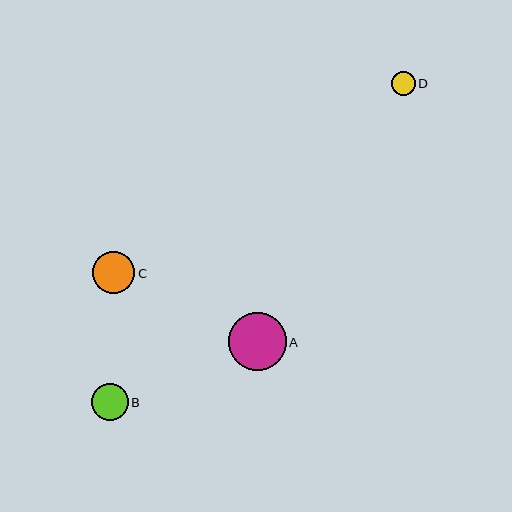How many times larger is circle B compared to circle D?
Circle B is approximately 1.6 times the size of circle D.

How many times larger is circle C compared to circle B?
Circle C is approximately 1.1 times the size of circle B.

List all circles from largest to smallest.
From largest to smallest: A, C, B, D.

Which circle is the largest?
Circle A is the largest with a size of approximately 58 pixels.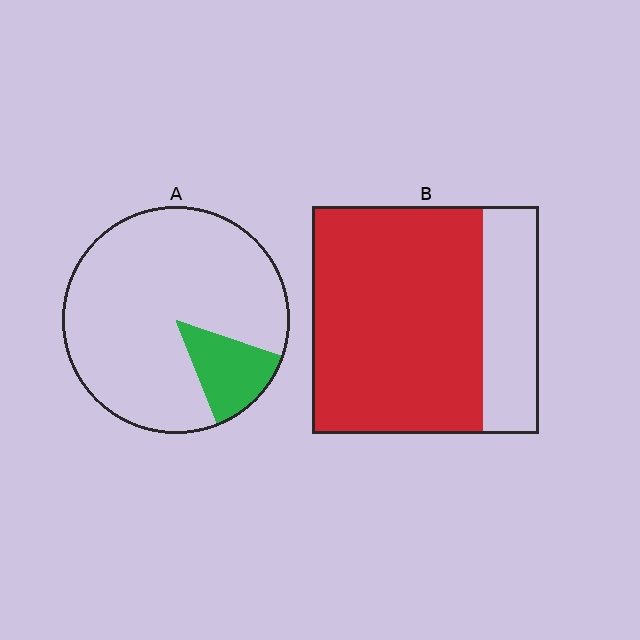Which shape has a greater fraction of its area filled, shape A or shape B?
Shape B.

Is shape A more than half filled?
No.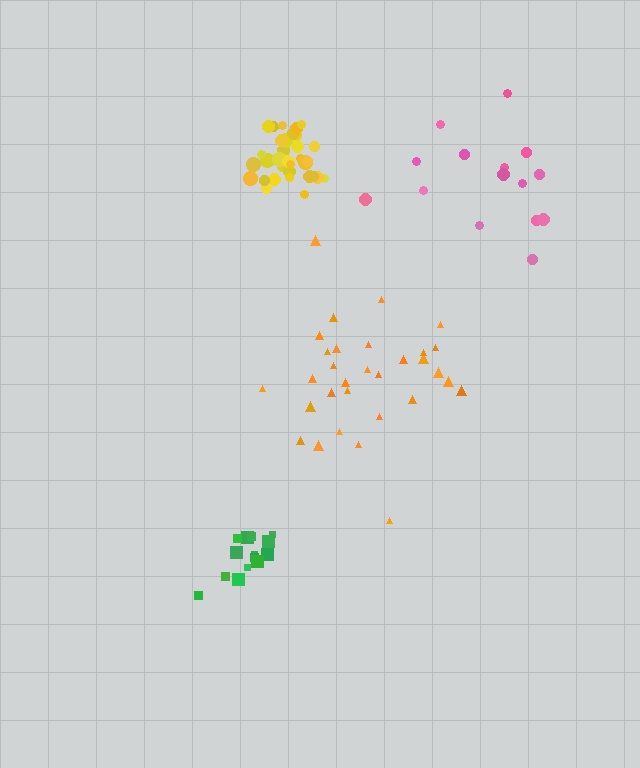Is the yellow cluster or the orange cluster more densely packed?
Yellow.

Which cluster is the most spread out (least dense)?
Pink.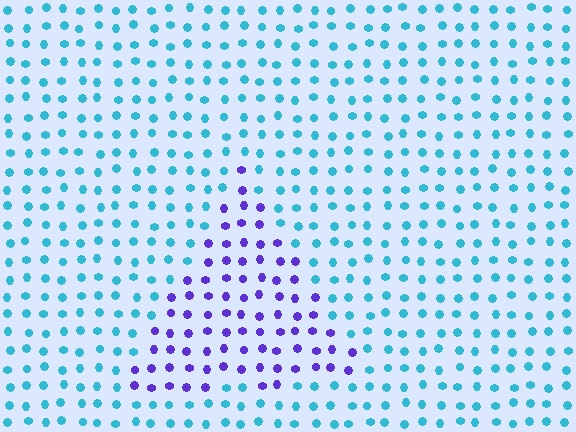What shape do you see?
I see a triangle.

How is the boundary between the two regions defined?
The boundary is defined purely by a slight shift in hue (about 68 degrees). Spacing, size, and orientation are identical on both sides.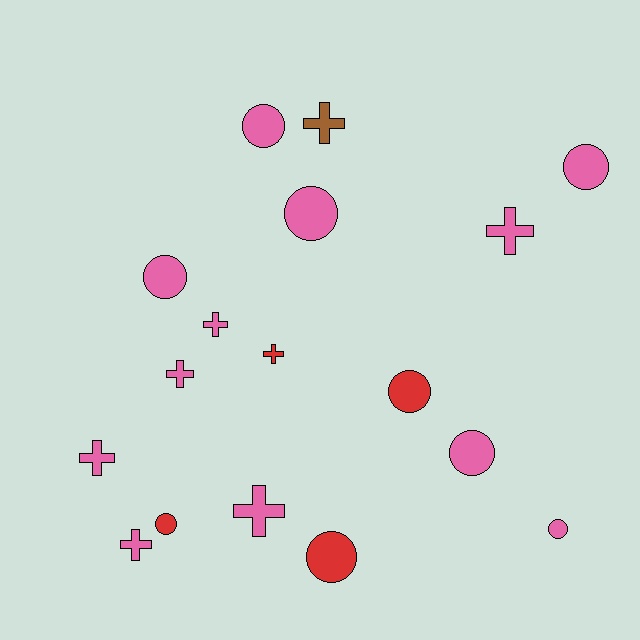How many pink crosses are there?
There are 6 pink crosses.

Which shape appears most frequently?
Circle, with 9 objects.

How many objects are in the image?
There are 17 objects.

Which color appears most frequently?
Pink, with 12 objects.